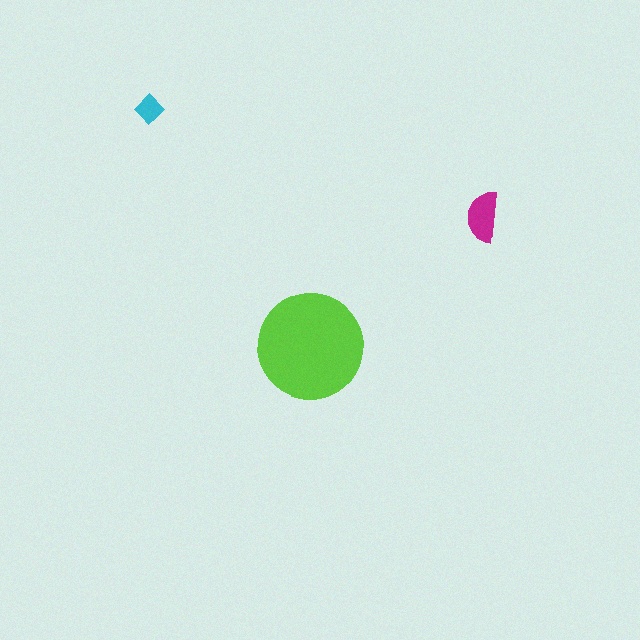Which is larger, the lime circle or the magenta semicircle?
The lime circle.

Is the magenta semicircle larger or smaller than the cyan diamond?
Larger.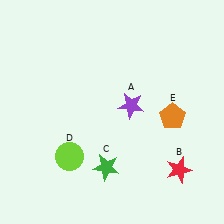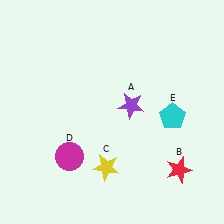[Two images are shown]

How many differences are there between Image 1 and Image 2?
There are 3 differences between the two images.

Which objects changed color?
C changed from green to yellow. D changed from lime to magenta. E changed from orange to cyan.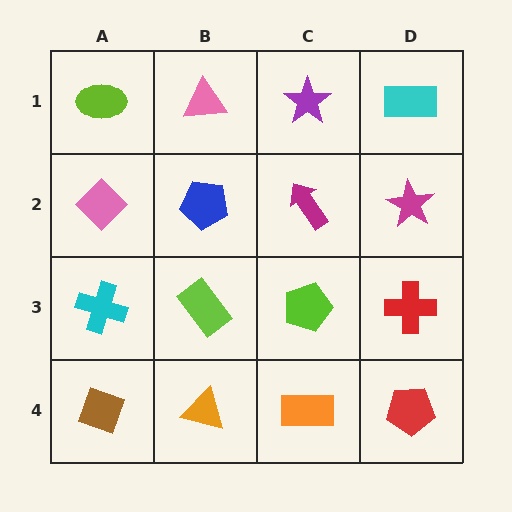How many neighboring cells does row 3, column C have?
4.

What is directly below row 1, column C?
A magenta arrow.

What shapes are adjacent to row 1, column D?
A magenta star (row 2, column D), a purple star (row 1, column C).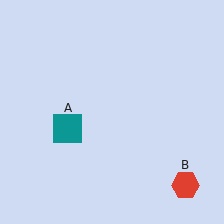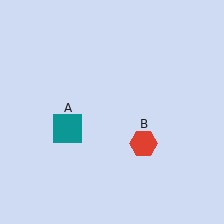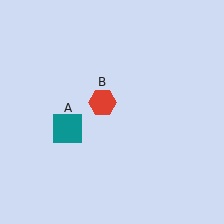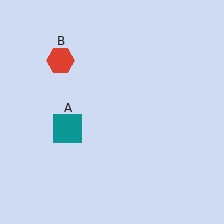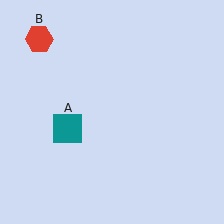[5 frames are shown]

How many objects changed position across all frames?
1 object changed position: red hexagon (object B).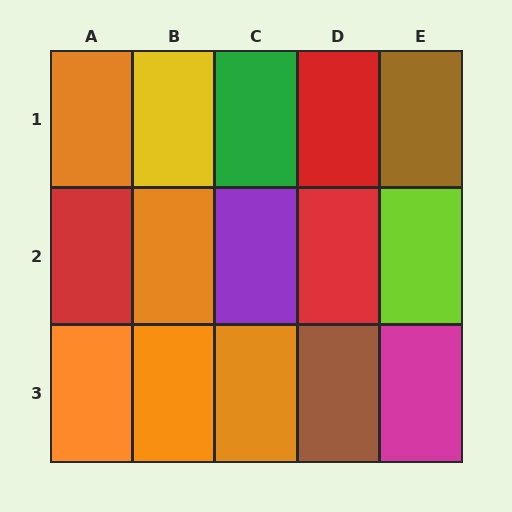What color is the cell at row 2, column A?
Red.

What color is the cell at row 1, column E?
Brown.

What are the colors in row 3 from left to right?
Orange, orange, orange, brown, magenta.